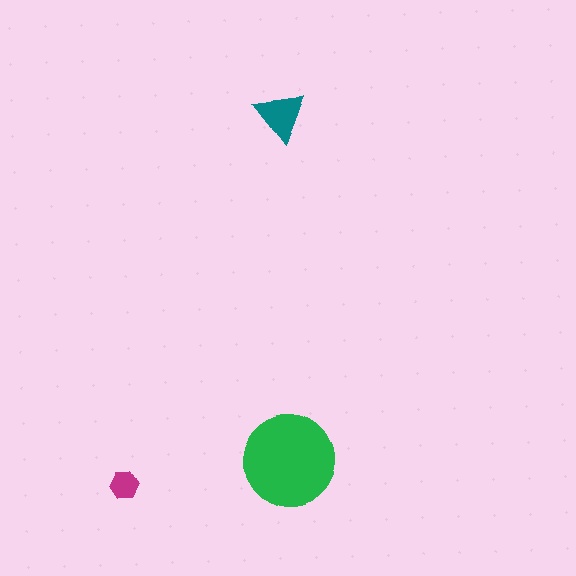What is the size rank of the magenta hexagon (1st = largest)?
3rd.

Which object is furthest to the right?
The teal triangle is rightmost.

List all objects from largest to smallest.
The green circle, the teal triangle, the magenta hexagon.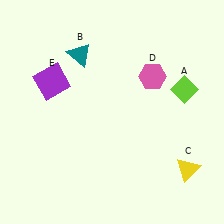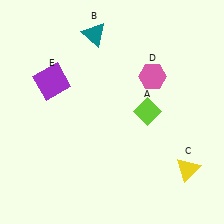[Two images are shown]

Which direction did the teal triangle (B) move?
The teal triangle (B) moved up.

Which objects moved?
The objects that moved are: the lime diamond (A), the teal triangle (B).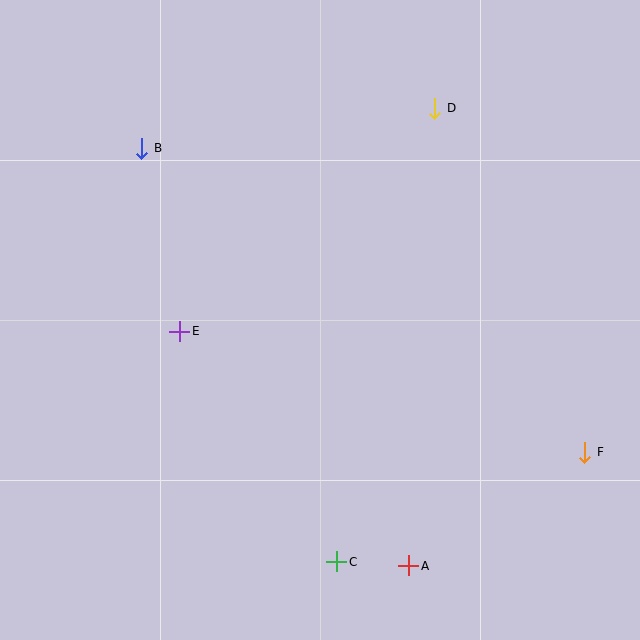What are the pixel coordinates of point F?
Point F is at (585, 452).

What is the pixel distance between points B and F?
The distance between B and F is 537 pixels.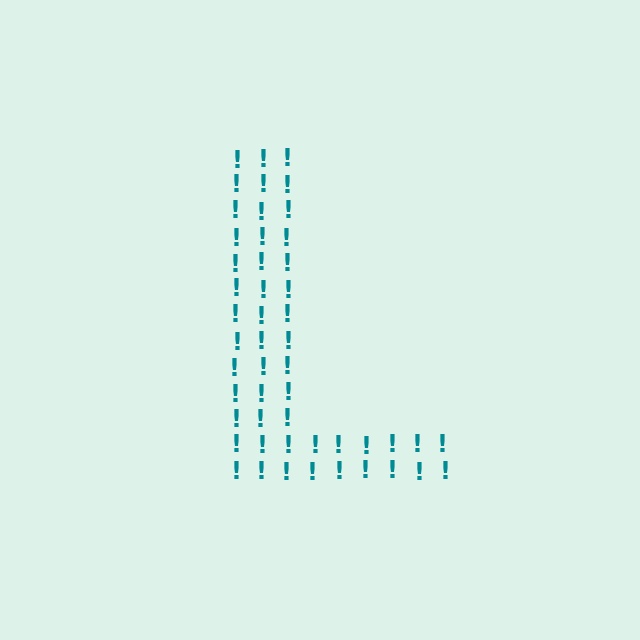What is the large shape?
The large shape is the letter L.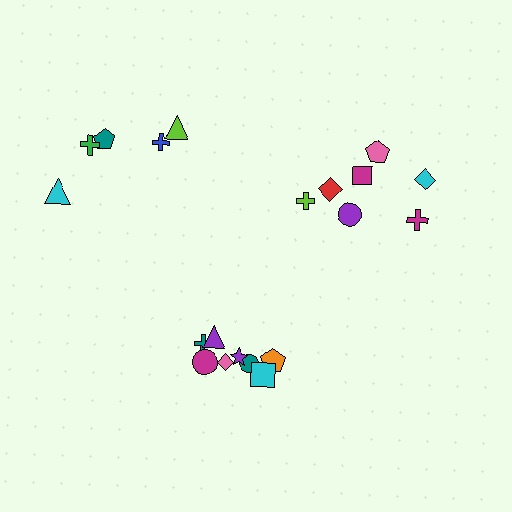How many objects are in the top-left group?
There are 5 objects.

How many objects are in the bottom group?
There are 8 objects.